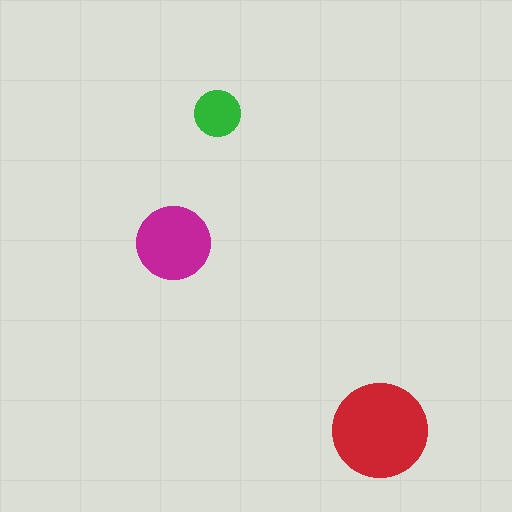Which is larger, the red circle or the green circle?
The red one.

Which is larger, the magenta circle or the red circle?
The red one.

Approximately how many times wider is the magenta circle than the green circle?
About 1.5 times wider.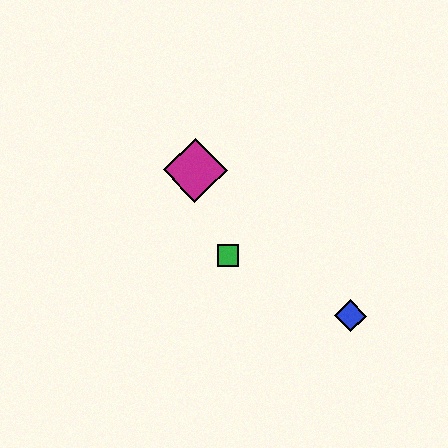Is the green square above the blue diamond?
Yes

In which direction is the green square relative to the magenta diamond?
The green square is below the magenta diamond.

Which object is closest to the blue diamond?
The green square is closest to the blue diamond.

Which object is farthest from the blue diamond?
The magenta diamond is farthest from the blue diamond.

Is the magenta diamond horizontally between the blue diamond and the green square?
No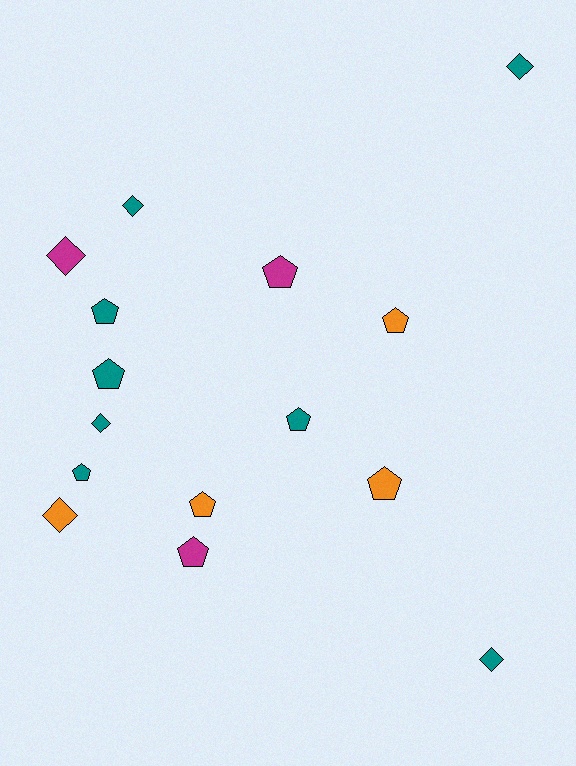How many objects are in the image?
There are 15 objects.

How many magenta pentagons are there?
There are 2 magenta pentagons.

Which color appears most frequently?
Teal, with 8 objects.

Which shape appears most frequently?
Pentagon, with 9 objects.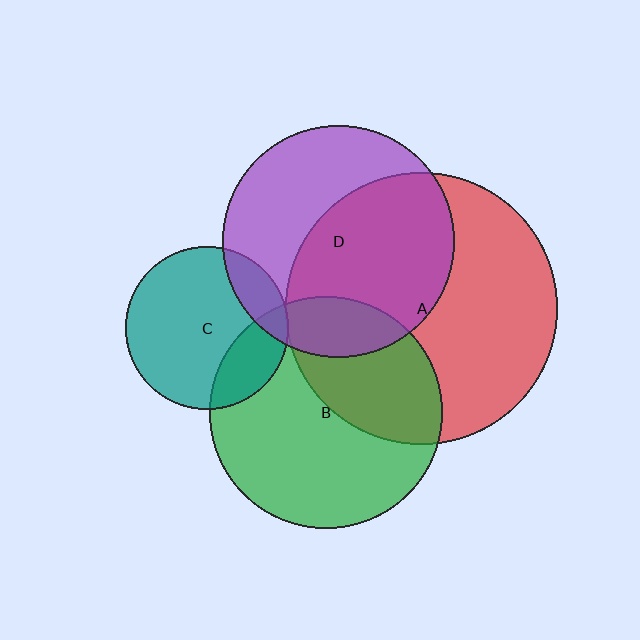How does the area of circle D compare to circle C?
Approximately 2.0 times.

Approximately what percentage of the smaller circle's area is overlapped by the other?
Approximately 15%.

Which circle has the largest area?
Circle A (red).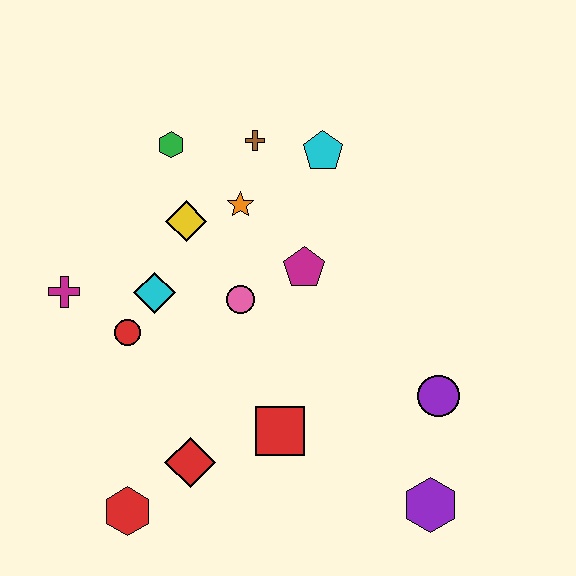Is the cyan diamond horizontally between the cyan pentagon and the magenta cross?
Yes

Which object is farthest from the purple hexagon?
The green hexagon is farthest from the purple hexagon.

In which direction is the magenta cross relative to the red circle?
The magenta cross is to the left of the red circle.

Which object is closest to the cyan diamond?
The red circle is closest to the cyan diamond.